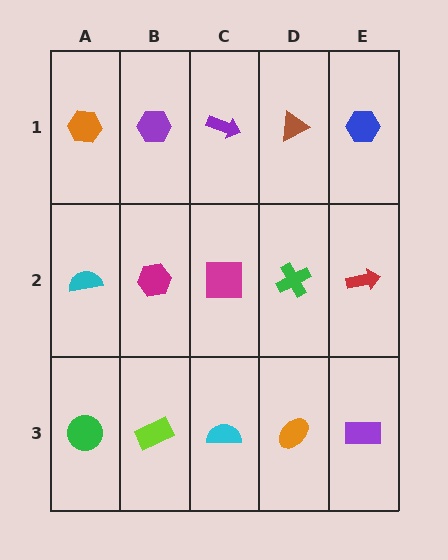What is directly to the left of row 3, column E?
An orange ellipse.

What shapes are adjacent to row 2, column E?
A blue hexagon (row 1, column E), a purple rectangle (row 3, column E), a green cross (row 2, column D).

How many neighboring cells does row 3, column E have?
2.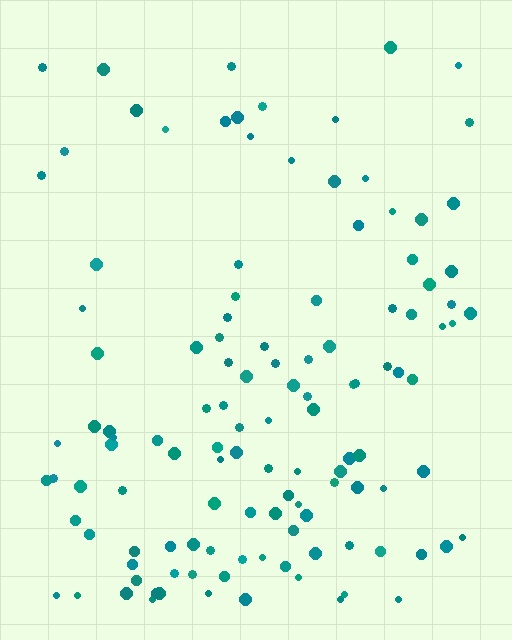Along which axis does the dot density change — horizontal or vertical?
Vertical.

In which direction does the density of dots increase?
From top to bottom, with the bottom side densest.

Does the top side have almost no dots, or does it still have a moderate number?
Still a moderate number, just noticeably fewer than the bottom.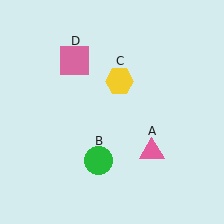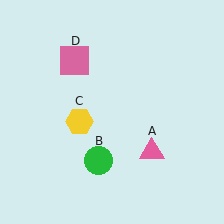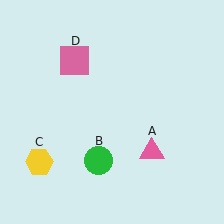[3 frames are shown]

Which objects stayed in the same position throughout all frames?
Pink triangle (object A) and green circle (object B) and pink square (object D) remained stationary.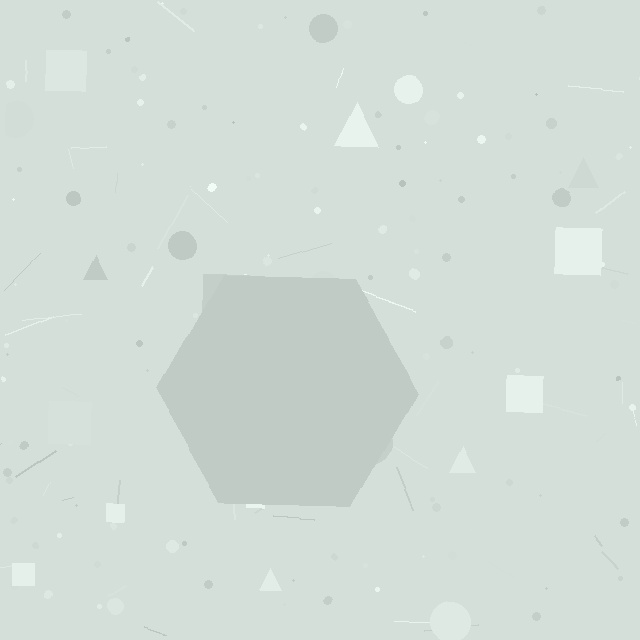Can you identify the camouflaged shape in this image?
The camouflaged shape is a hexagon.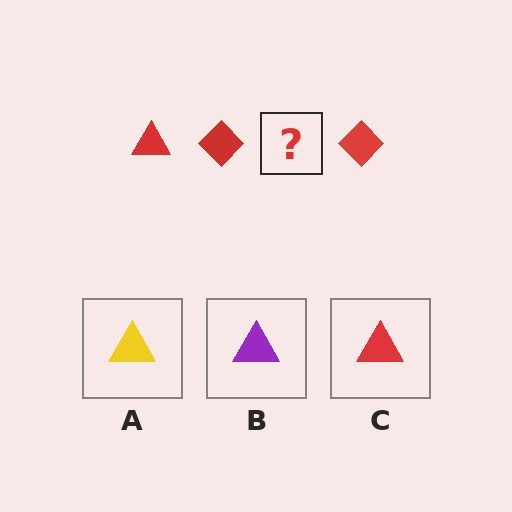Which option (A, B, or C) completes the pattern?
C.